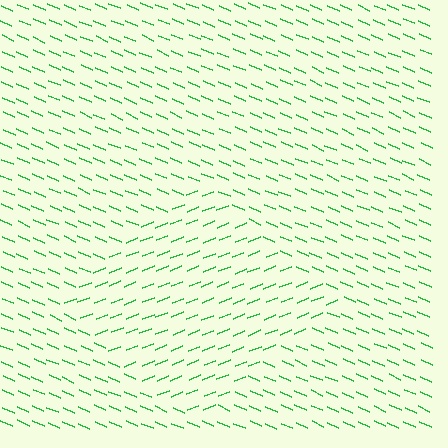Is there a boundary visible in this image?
Yes, there is a texture boundary formed by a change in line orientation.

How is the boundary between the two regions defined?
The boundary is defined purely by a change in line orientation (approximately 45 degrees difference). All lines are the same color and thickness.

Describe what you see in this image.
The image is filled with small green line segments. A diamond region in the image has lines oriented differently from the surrounding lines, creating a visible texture boundary.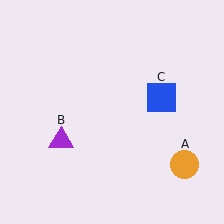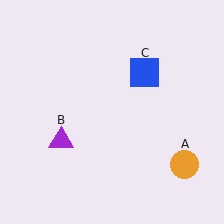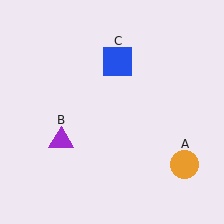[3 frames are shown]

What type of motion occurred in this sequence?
The blue square (object C) rotated counterclockwise around the center of the scene.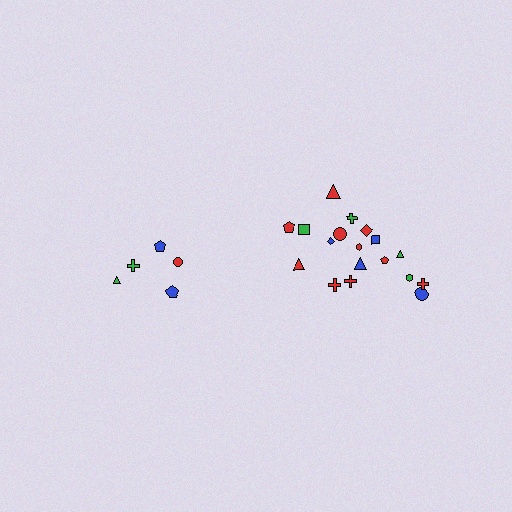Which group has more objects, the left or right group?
The right group.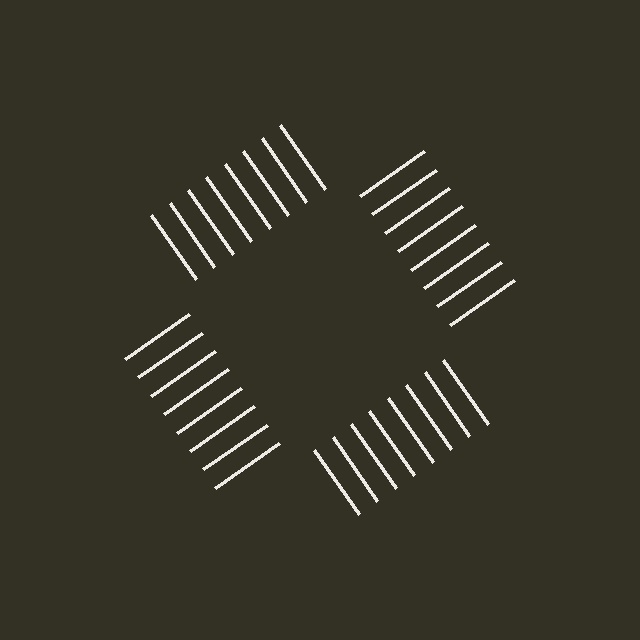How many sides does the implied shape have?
4 sides — the line-ends trace a square.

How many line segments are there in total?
32 — 8 along each of the 4 edges.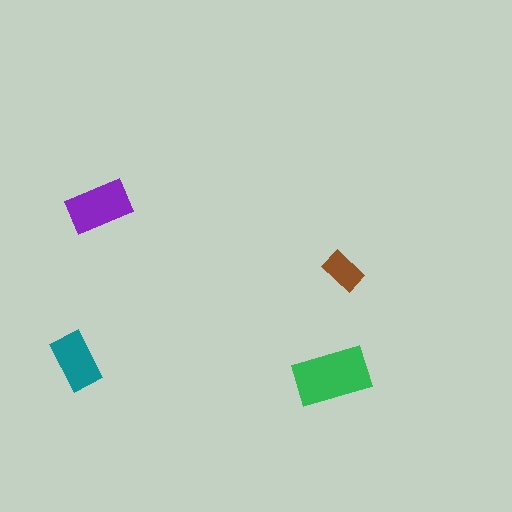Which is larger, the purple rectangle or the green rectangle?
The green one.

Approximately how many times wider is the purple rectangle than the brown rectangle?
About 1.5 times wider.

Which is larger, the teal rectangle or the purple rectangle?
The purple one.